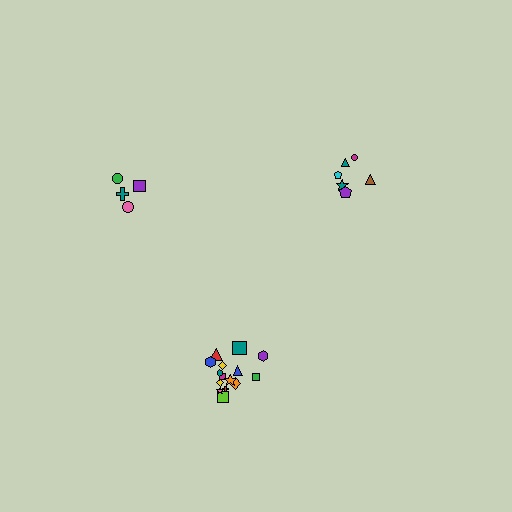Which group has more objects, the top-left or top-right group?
The top-right group.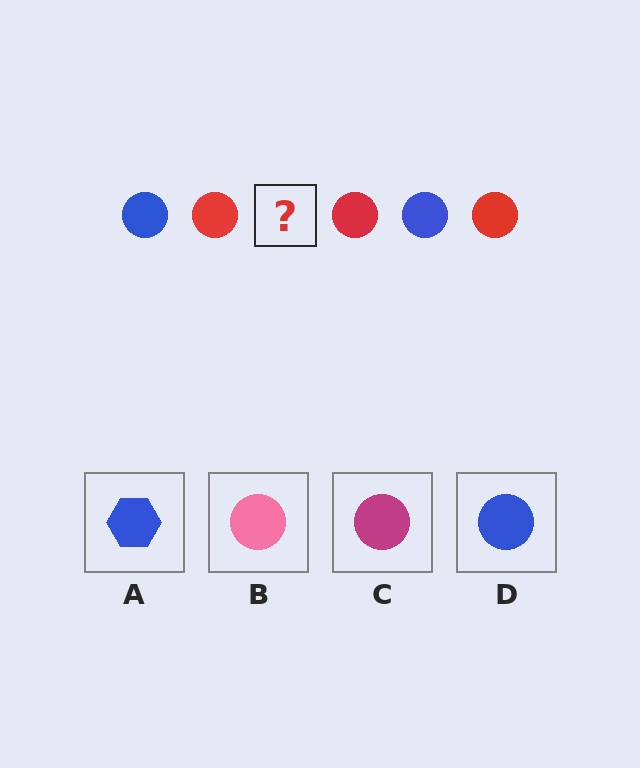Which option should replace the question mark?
Option D.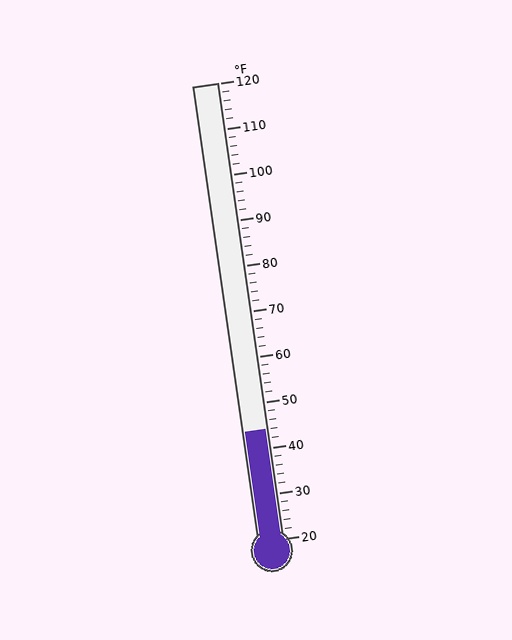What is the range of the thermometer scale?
The thermometer scale ranges from 20°F to 120°F.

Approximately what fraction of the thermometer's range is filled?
The thermometer is filled to approximately 25% of its range.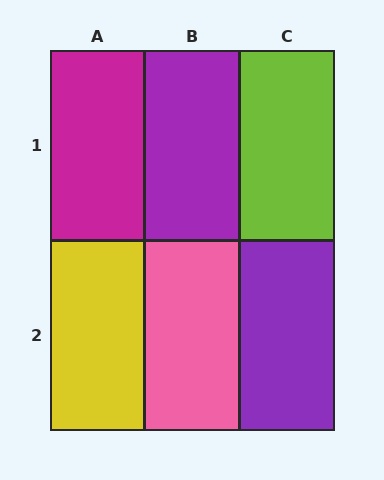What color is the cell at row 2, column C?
Purple.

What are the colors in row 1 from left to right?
Magenta, purple, lime.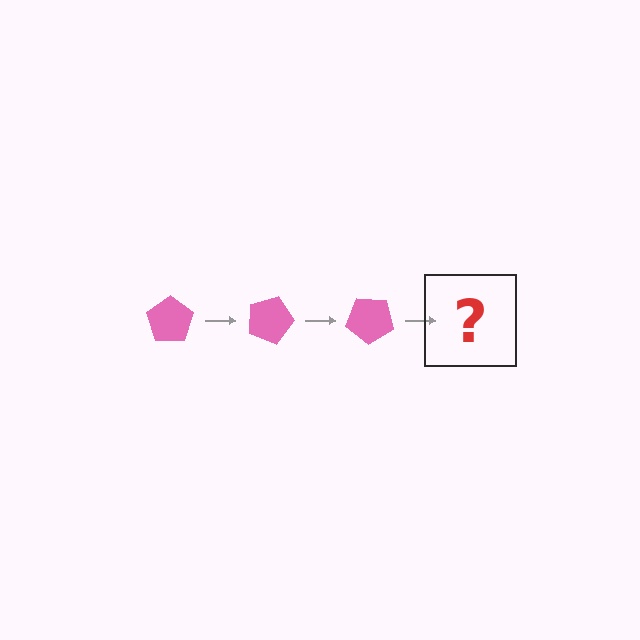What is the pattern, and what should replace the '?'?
The pattern is that the pentagon rotates 20 degrees each step. The '?' should be a pink pentagon rotated 60 degrees.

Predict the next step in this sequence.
The next step is a pink pentagon rotated 60 degrees.